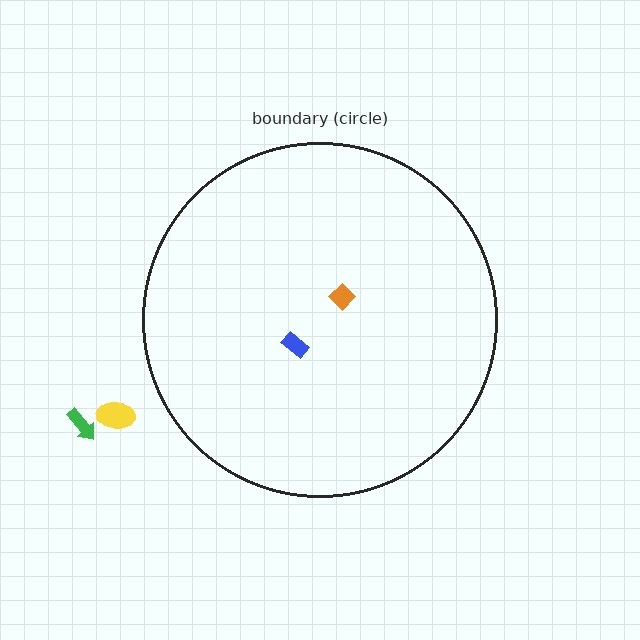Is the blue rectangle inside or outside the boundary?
Inside.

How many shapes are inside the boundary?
2 inside, 2 outside.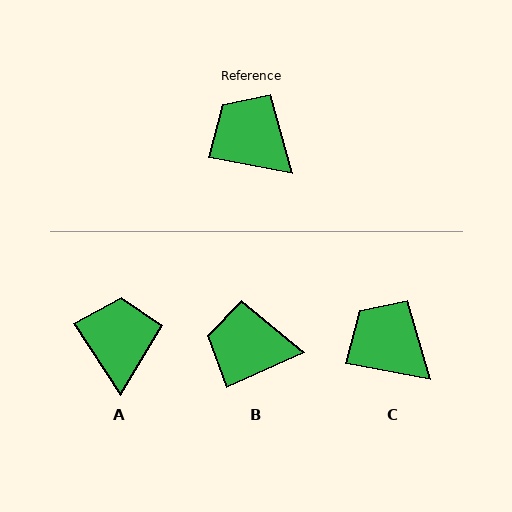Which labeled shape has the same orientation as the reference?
C.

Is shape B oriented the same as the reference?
No, it is off by about 34 degrees.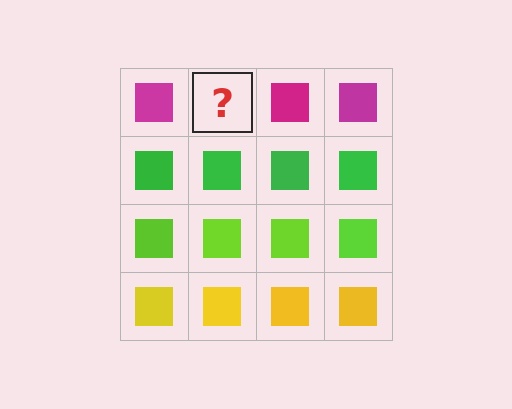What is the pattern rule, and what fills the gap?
The rule is that each row has a consistent color. The gap should be filled with a magenta square.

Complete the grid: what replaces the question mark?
The question mark should be replaced with a magenta square.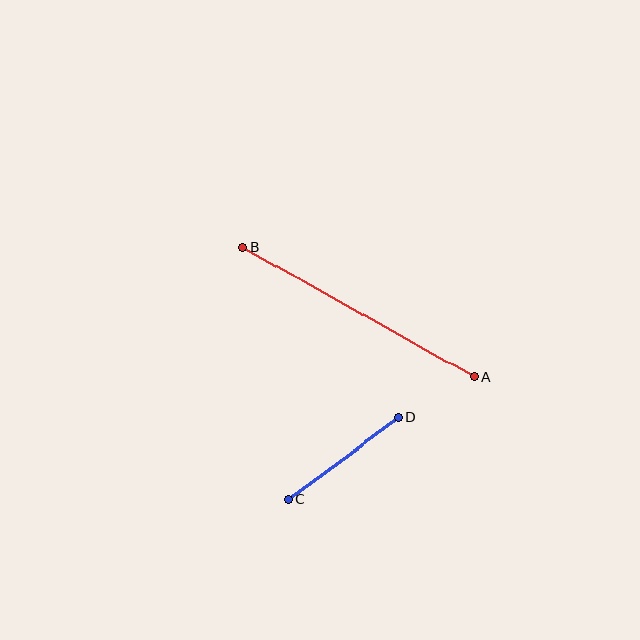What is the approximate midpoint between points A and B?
The midpoint is at approximately (358, 312) pixels.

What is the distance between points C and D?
The distance is approximately 137 pixels.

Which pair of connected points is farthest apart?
Points A and B are farthest apart.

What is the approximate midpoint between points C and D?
The midpoint is at approximately (343, 459) pixels.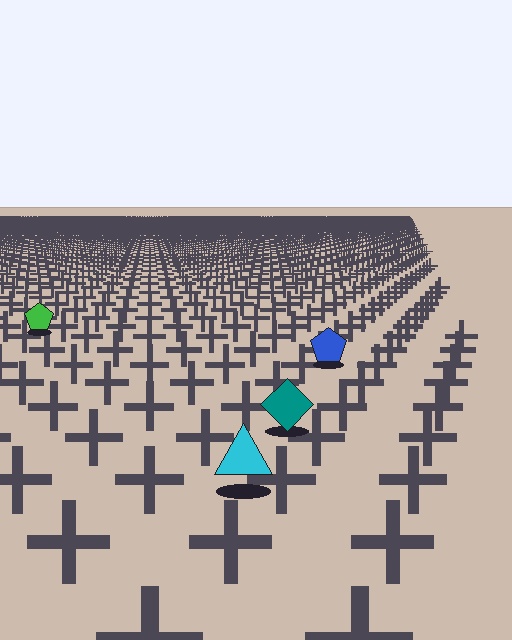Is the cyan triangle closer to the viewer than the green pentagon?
Yes. The cyan triangle is closer — you can tell from the texture gradient: the ground texture is coarser near it.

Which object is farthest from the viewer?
The green pentagon is farthest from the viewer. It appears smaller and the ground texture around it is denser.